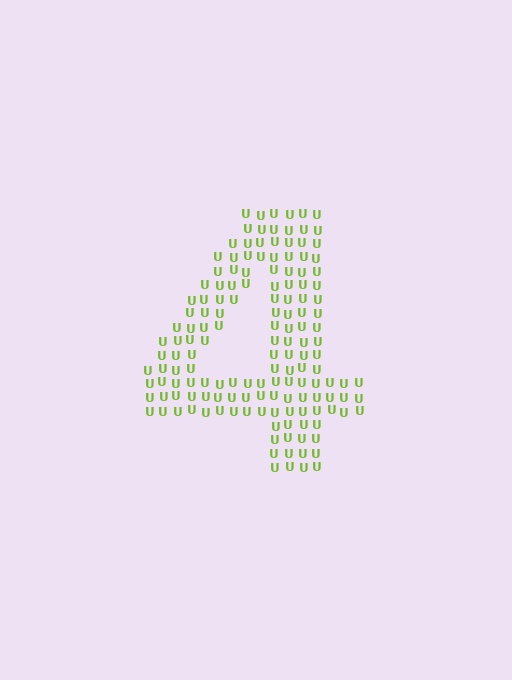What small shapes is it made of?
It is made of small letter U's.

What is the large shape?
The large shape is the digit 4.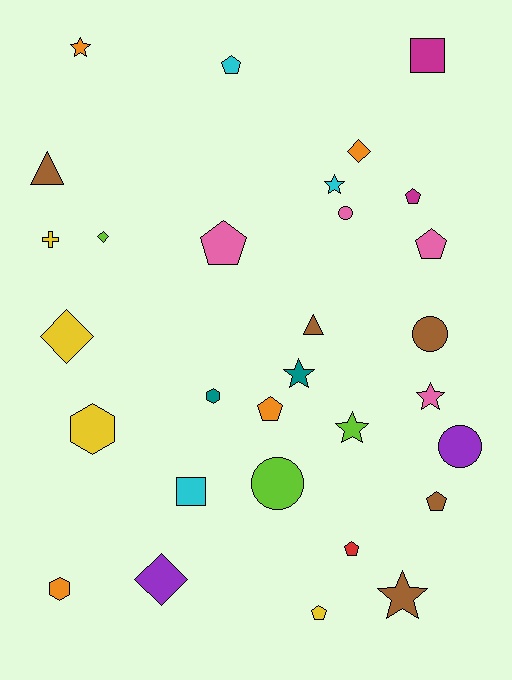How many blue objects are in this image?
There are no blue objects.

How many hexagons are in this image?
There are 3 hexagons.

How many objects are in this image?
There are 30 objects.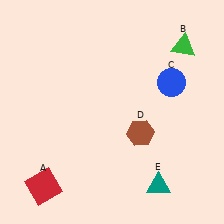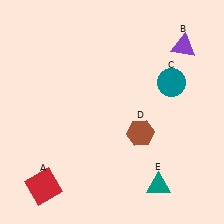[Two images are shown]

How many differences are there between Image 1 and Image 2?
There are 2 differences between the two images.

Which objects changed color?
B changed from green to purple. C changed from blue to teal.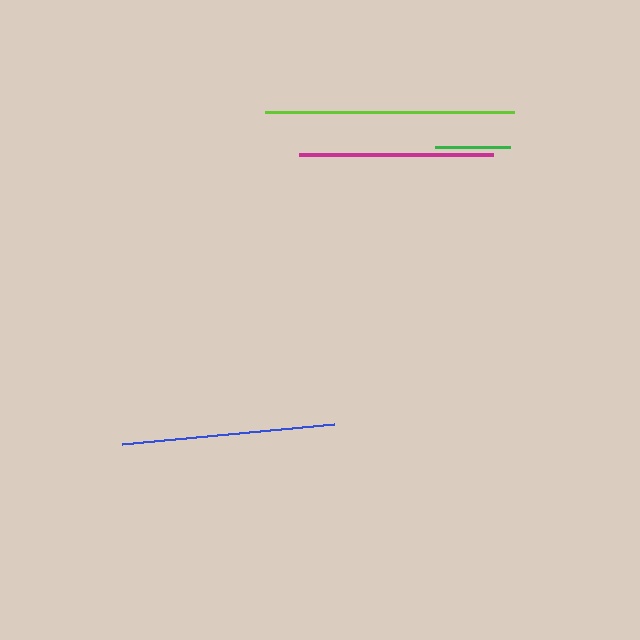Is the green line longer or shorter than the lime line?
The lime line is longer than the green line.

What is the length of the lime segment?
The lime segment is approximately 249 pixels long.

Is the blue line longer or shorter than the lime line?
The lime line is longer than the blue line.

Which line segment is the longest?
The lime line is the longest at approximately 249 pixels.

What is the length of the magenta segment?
The magenta segment is approximately 194 pixels long.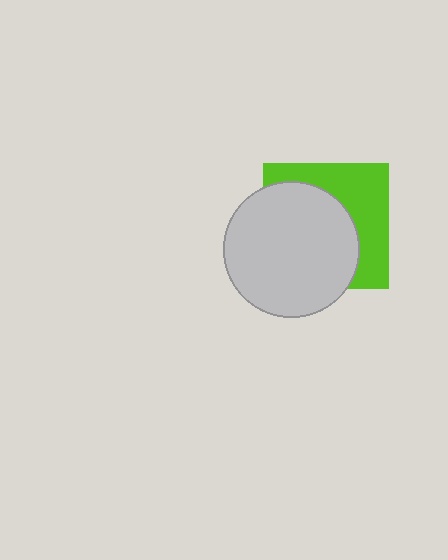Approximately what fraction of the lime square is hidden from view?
Roughly 58% of the lime square is hidden behind the light gray circle.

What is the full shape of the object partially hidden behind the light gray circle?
The partially hidden object is a lime square.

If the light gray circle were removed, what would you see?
You would see the complete lime square.